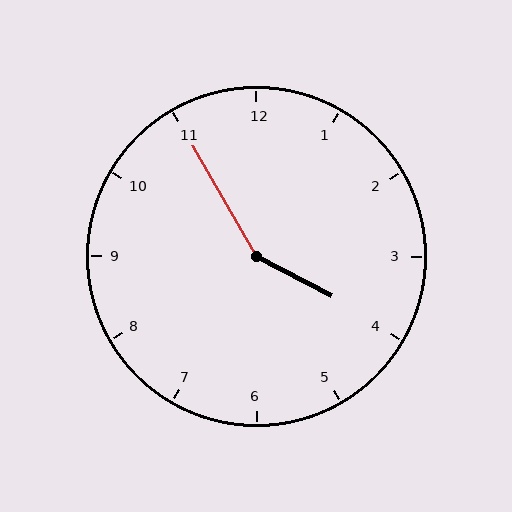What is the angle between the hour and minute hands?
Approximately 148 degrees.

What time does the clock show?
3:55.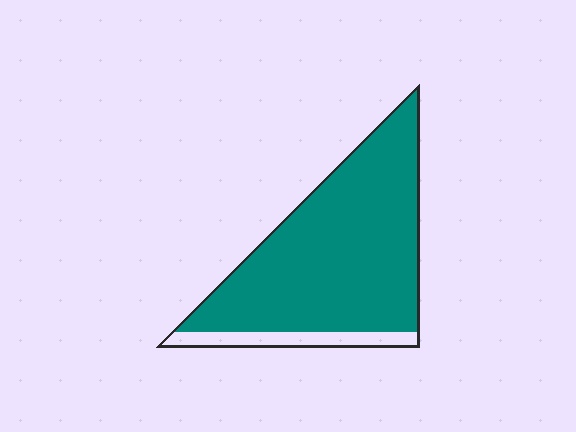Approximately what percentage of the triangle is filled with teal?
Approximately 90%.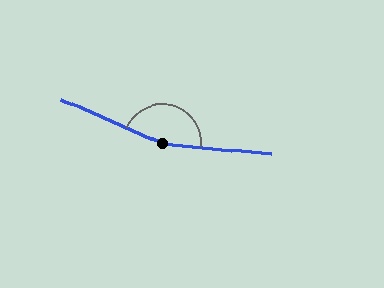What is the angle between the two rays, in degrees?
Approximately 162 degrees.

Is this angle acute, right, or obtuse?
It is obtuse.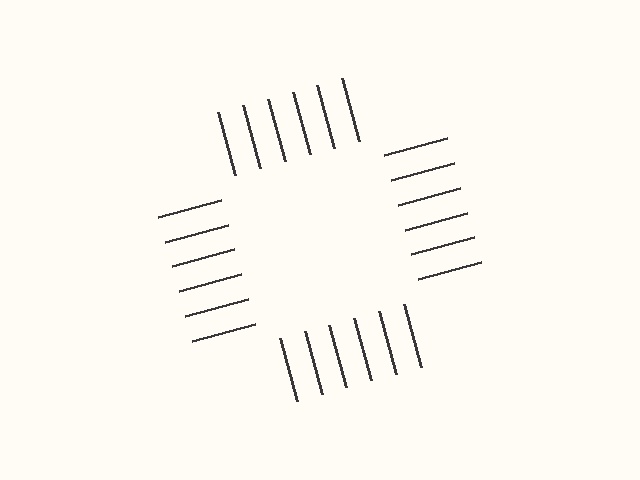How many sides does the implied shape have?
4 sides — the line-ends trace a square.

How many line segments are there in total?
24 — 6 along each of the 4 edges.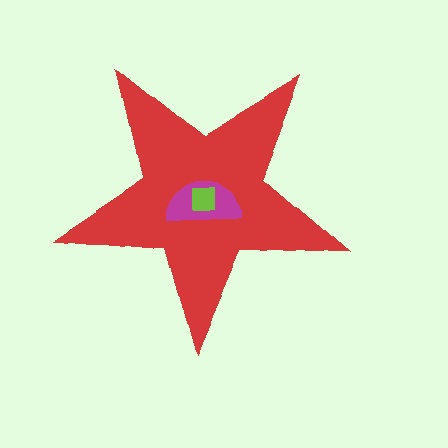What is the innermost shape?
The lime square.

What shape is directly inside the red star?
The magenta semicircle.